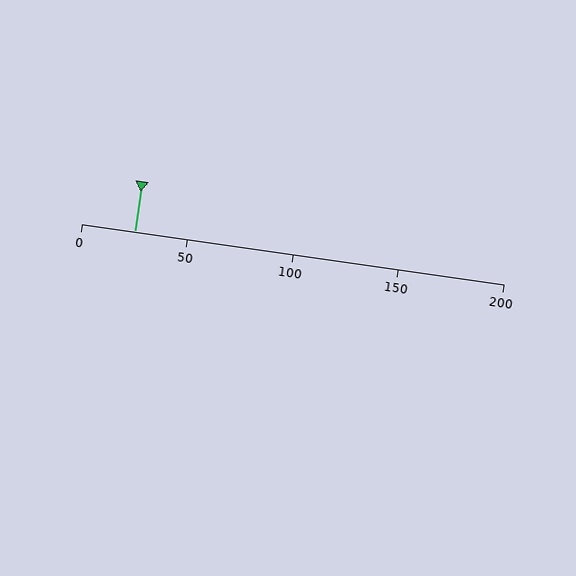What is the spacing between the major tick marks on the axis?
The major ticks are spaced 50 apart.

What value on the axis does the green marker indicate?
The marker indicates approximately 25.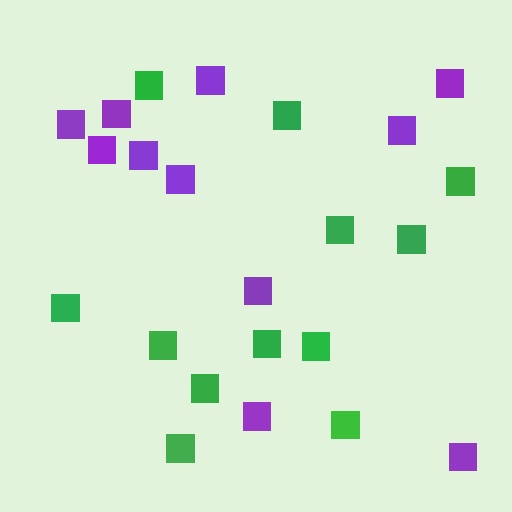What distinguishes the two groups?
There are 2 groups: one group of green squares (12) and one group of purple squares (11).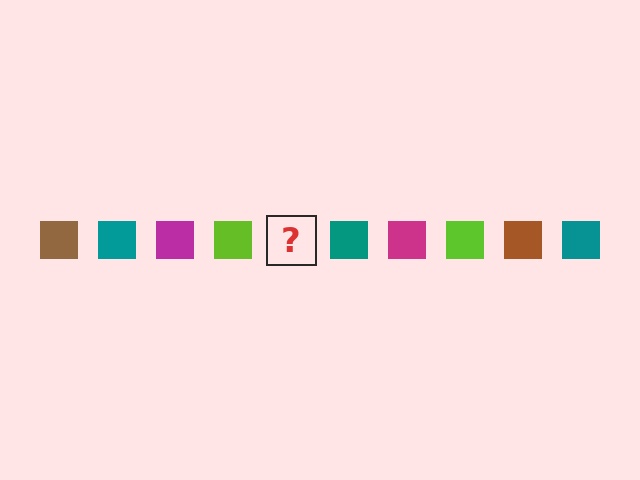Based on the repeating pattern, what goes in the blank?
The blank should be a brown square.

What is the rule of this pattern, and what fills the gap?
The rule is that the pattern cycles through brown, teal, magenta, lime squares. The gap should be filled with a brown square.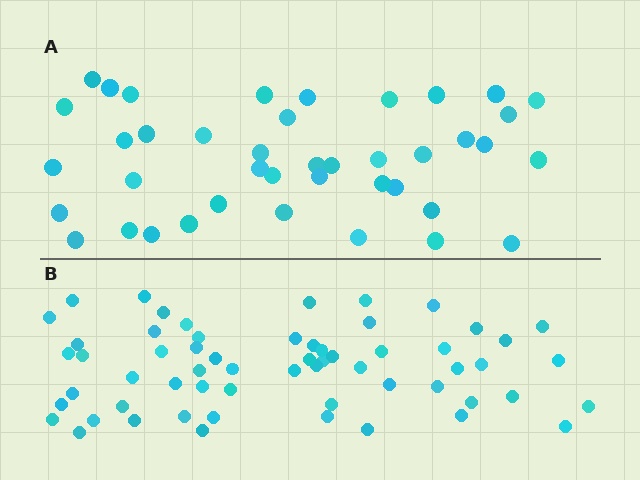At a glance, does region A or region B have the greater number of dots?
Region B (the bottom region) has more dots.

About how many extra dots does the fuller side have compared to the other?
Region B has approximately 20 more dots than region A.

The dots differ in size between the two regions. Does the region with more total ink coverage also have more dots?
No. Region A has more total ink coverage because its dots are larger, but region B actually contains more individual dots. Total area can be misleading — the number of items is what matters here.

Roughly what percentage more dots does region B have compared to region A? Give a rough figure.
About 45% more.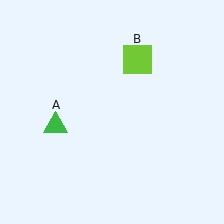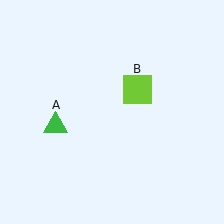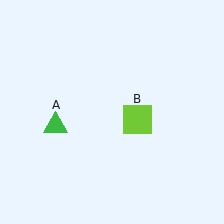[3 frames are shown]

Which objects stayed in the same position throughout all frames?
Green triangle (object A) remained stationary.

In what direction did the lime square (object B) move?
The lime square (object B) moved down.